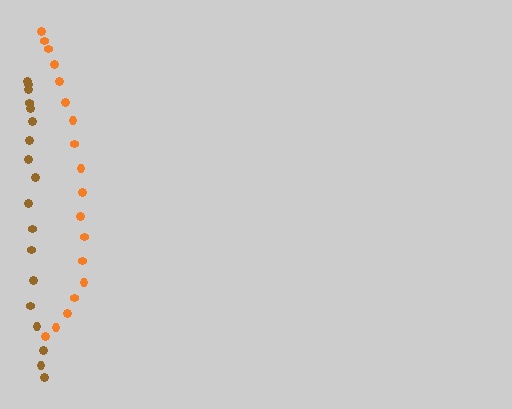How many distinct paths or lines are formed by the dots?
There are 2 distinct paths.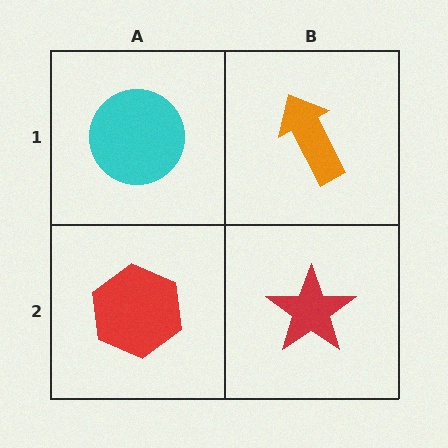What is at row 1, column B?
An orange arrow.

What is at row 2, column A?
A red hexagon.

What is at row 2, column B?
A red star.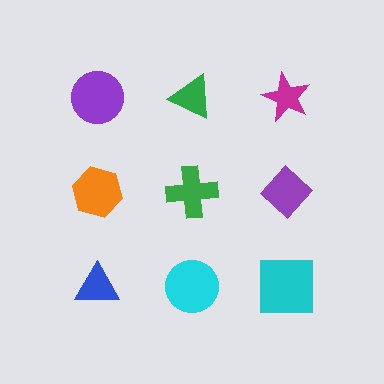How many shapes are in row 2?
3 shapes.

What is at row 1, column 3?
A magenta star.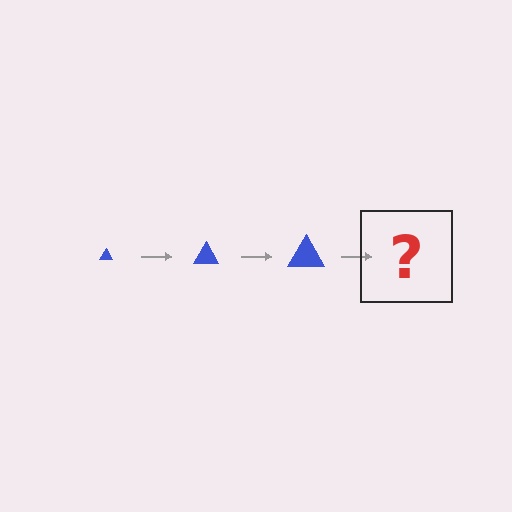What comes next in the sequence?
The next element should be a blue triangle, larger than the previous one.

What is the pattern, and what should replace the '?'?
The pattern is that the triangle gets progressively larger each step. The '?' should be a blue triangle, larger than the previous one.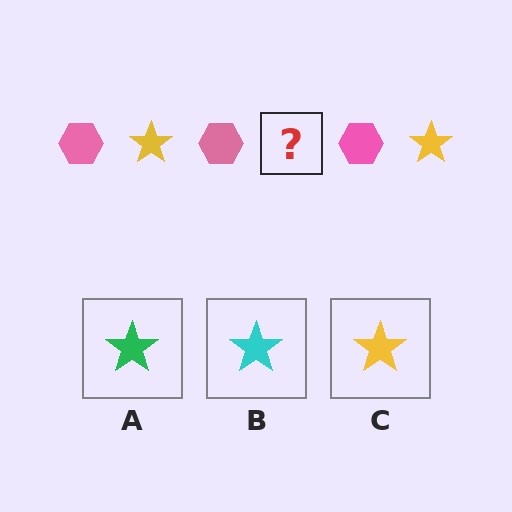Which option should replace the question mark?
Option C.